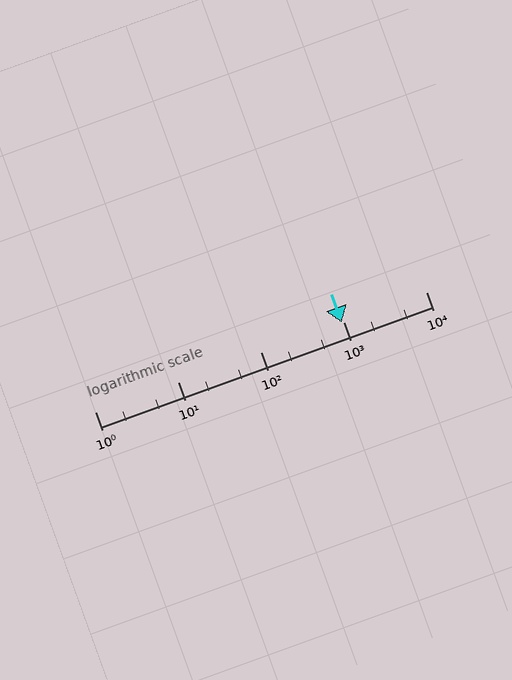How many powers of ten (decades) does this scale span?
The scale spans 4 decades, from 1 to 10000.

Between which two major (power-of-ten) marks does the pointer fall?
The pointer is between 100 and 1000.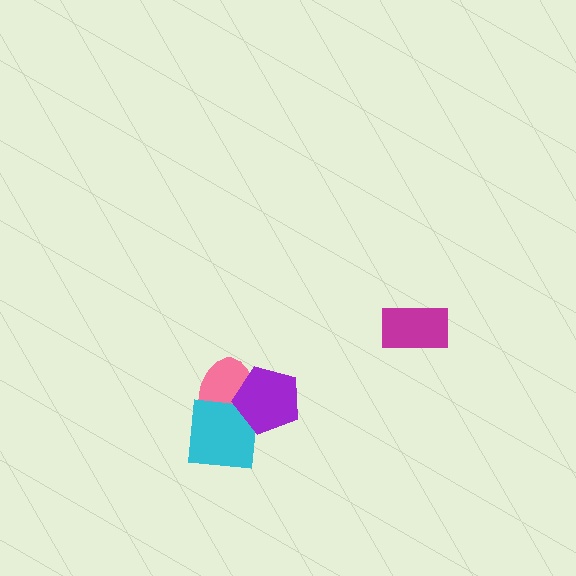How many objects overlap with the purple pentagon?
2 objects overlap with the purple pentagon.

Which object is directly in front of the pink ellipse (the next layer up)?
The cyan square is directly in front of the pink ellipse.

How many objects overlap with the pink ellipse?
2 objects overlap with the pink ellipse.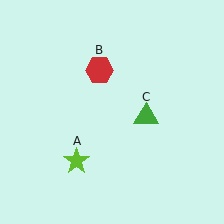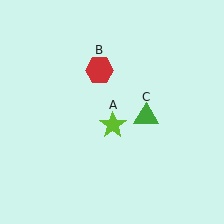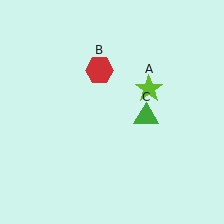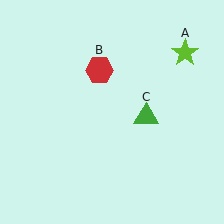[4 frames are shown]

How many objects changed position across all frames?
1 object changed position: lime star (object A).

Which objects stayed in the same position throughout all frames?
Red hexagon (object B) and green triangle (object C) remained stationary.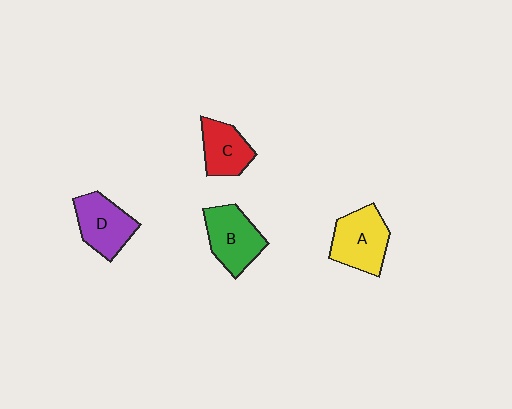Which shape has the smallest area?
Shape C (red).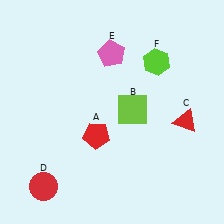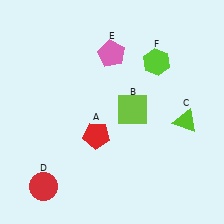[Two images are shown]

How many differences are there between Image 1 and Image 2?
There is 1 difference between the two images.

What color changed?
The triangle (C) changed from red in Image 1 to lime in Image 2.